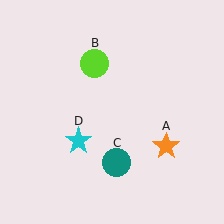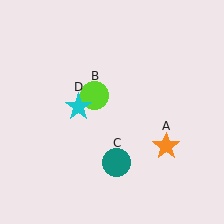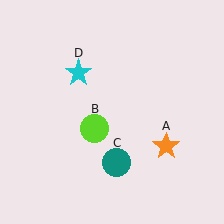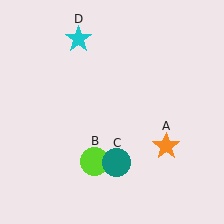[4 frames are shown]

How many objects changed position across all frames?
2 objects changed position: lime circle (object B), cyan star (object D).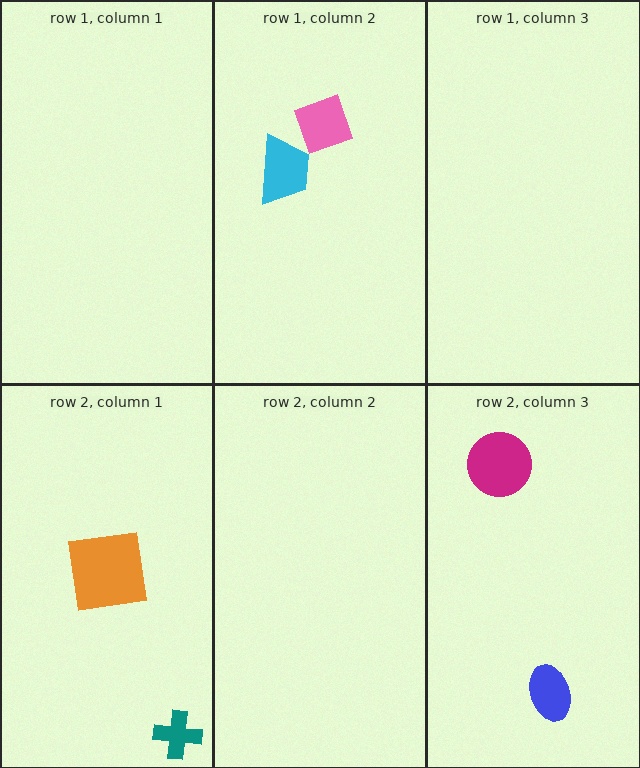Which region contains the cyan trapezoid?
The row 1, column 2 region.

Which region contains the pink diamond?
The row 1, column 2 region.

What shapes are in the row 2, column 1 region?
The teal cross, the orange square.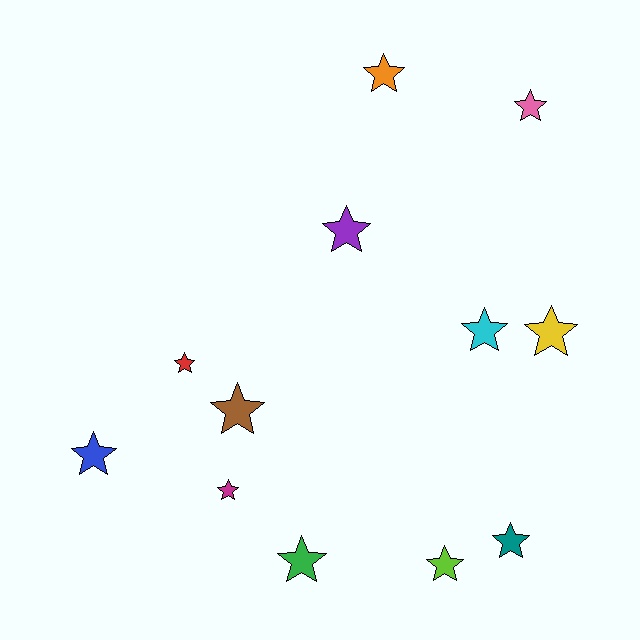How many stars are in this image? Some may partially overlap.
There are 12 stars.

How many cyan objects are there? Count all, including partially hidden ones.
There is 1 cyan object.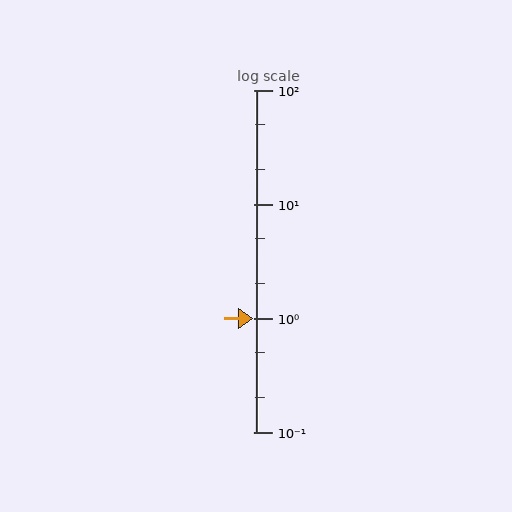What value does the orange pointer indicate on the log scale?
The pointer indicates approximately 1.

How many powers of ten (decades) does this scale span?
The scale spans 3 decades, from 0.1 to 100.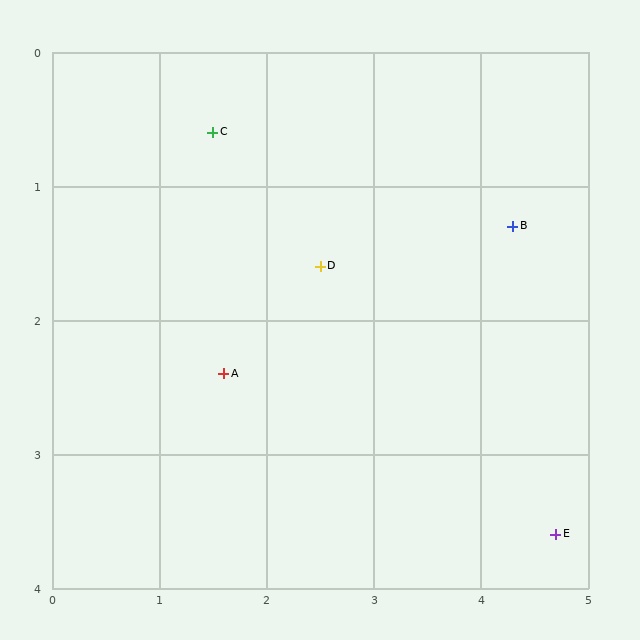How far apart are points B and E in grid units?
Points B and E are about 2.3 grid units apart.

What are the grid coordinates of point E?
Point E is at approximately (4.7, 3.6).